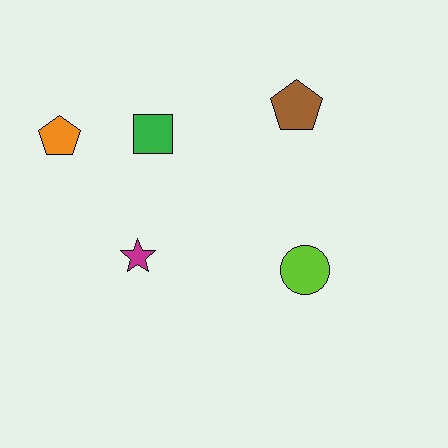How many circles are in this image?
There is 1 circle.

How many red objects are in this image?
There are no red objects.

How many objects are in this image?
There are 5 objects.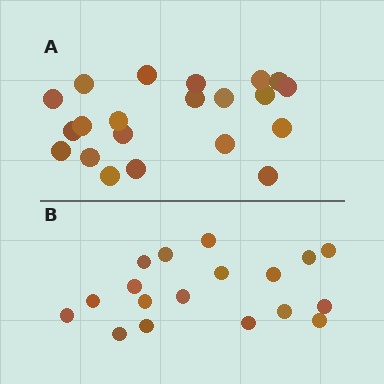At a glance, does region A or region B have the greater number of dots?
Region A (the top region) has more dots.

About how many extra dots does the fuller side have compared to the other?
Region A has just a few more — roughly 2 or 3 more dots than region B.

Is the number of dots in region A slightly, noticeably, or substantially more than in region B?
Region A has only slightly more — the two regions are fairly close. The ratio is roughly 1.2 to 1.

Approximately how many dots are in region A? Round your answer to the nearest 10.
About 20 dots. (The exact count is 21, which rounds to 20.)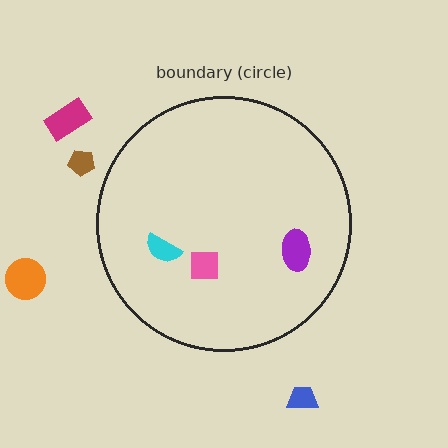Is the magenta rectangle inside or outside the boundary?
Outside.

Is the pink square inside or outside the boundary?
Inside.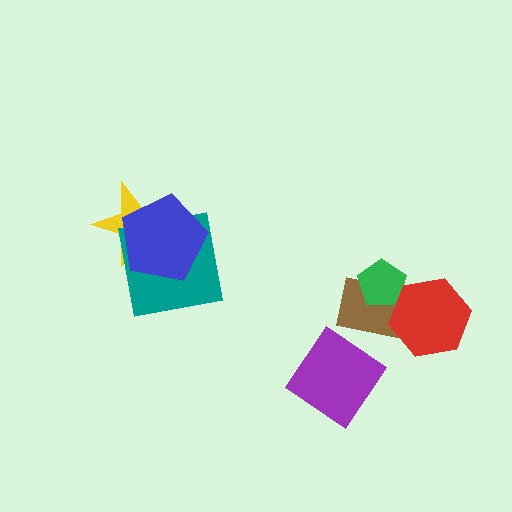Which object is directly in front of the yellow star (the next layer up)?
The teal square is directly in front of the yellow star.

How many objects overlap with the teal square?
2 objects overlap with the teal square.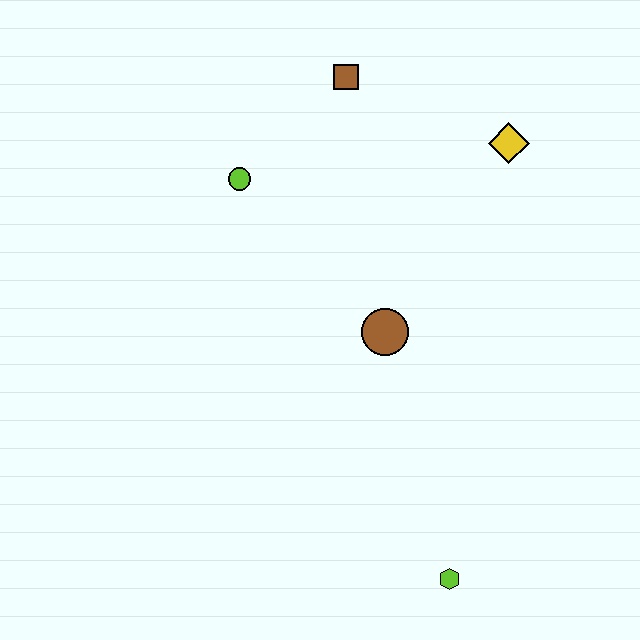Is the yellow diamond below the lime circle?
No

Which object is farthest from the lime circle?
The lime hexagon is farthest from the lime circle.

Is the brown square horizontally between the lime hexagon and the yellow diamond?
No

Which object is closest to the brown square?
The lime circle is closest to the brown square.